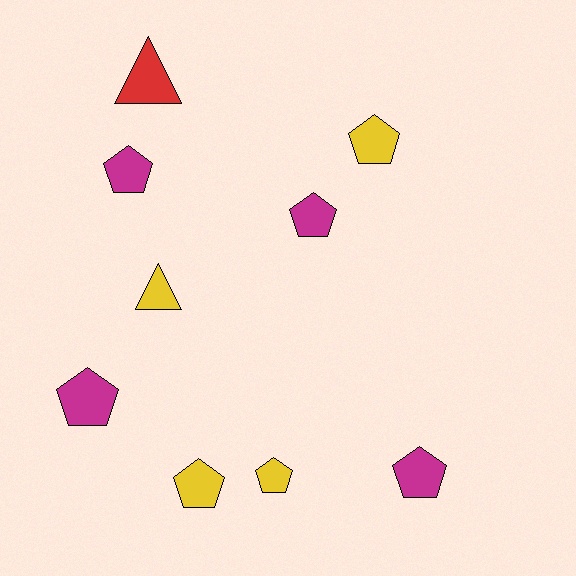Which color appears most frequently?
Magenta, with 4 objects.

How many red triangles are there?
There is 1 red triangle.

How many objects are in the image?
There are 9 objects.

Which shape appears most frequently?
Pentagon, with 7 objects.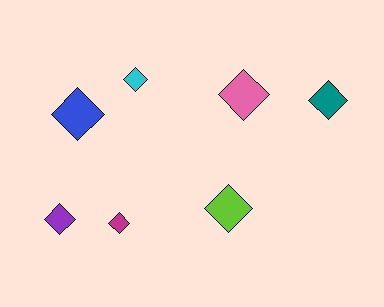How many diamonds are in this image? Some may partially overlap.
There are 7 diamonds.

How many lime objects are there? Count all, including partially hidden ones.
There is 1 lime object.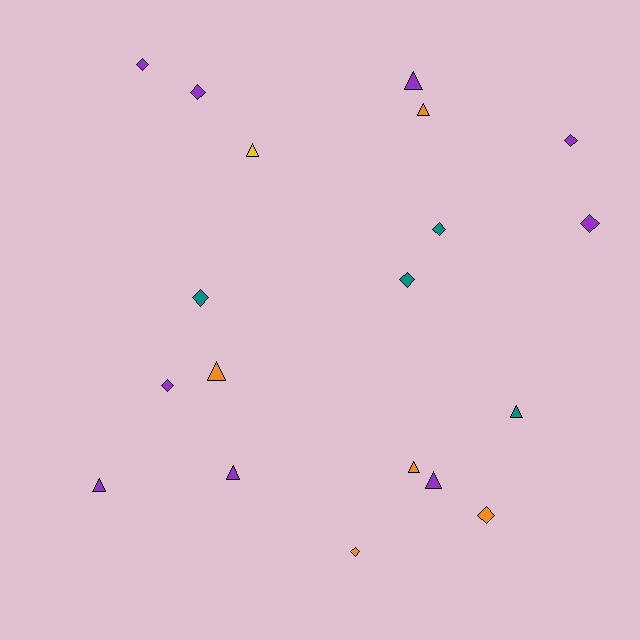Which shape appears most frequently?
Diamond, with 10 objects.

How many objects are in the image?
There are 19 objects.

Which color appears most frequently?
Purple, with 9 objects.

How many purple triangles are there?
There are 4 purple triangles.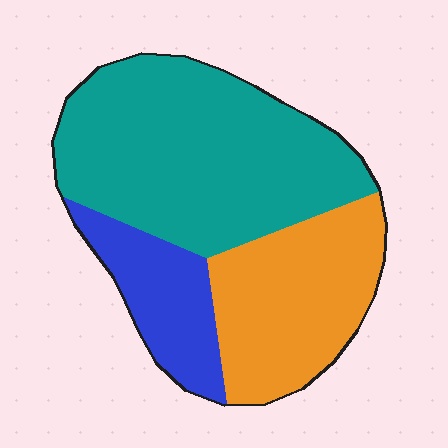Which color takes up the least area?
Blue, at roughly 15%.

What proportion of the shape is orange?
Orange takes up about one third (1/3) of the shape.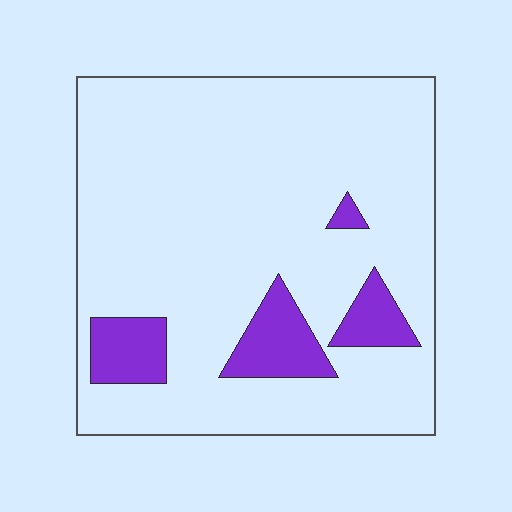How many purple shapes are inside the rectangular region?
4.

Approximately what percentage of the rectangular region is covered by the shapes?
Approximately 15%.